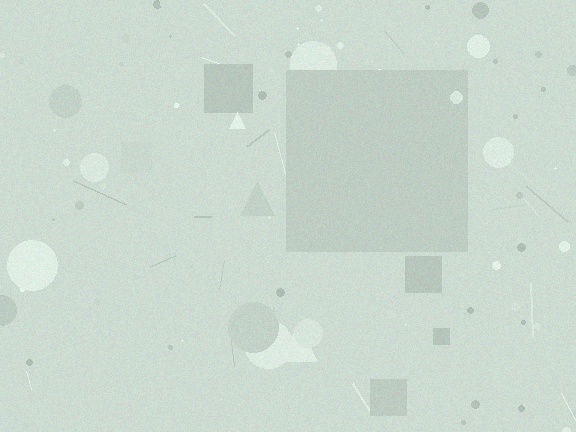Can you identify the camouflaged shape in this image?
The camouflaged shape is a square.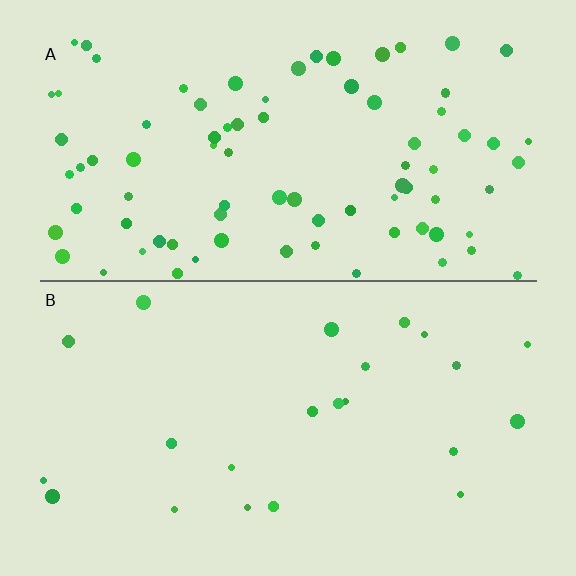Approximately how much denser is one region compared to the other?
Approximately 3.7× — region A over region B.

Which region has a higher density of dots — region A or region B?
A (the top).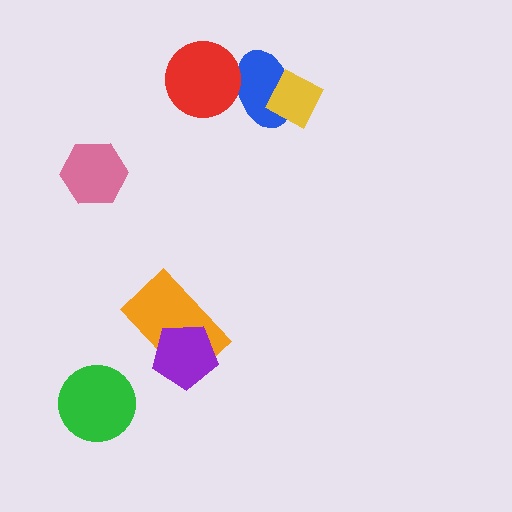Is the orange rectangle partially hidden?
Yes, it is partially covered by another shape.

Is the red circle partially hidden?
No, no other shape covers it.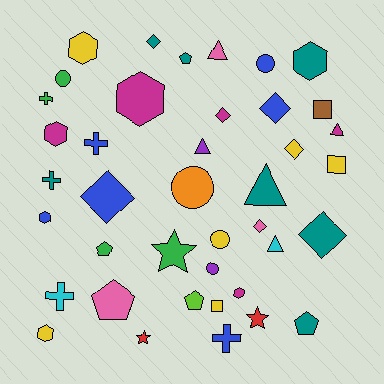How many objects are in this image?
There are 40 objects.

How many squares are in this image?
There are 3 squares.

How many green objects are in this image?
There are 4 green objects.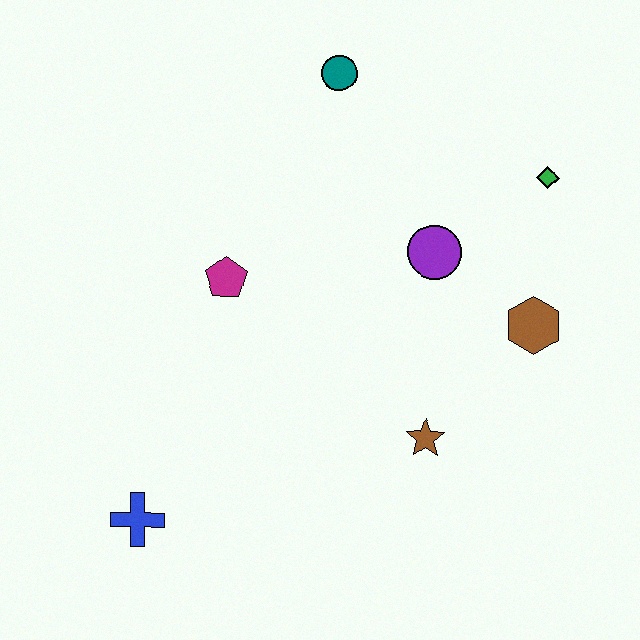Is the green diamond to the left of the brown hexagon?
No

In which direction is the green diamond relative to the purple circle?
The green diamond is to the right of the purple circle.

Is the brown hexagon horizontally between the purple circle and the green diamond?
Yes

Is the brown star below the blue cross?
No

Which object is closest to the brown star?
The brown hexagon is closest to the brown star.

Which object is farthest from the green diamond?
The blue cross is farthest from the green diamond.